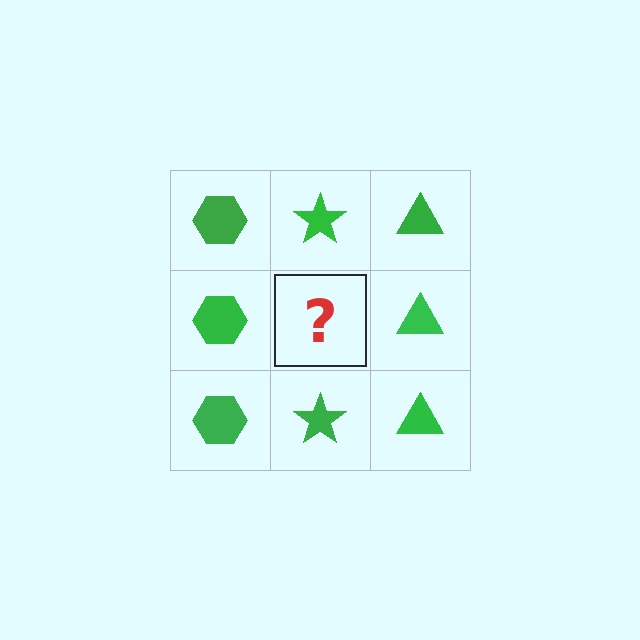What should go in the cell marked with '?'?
The missing cell should contain a green star.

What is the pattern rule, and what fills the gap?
The rule is that each column has a consistent shape. The gap should be filled with a green star.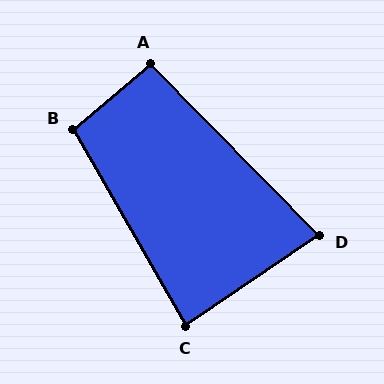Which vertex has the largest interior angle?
B, at approximately 100 degrees.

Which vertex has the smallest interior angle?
D, at approximately 80 degrees.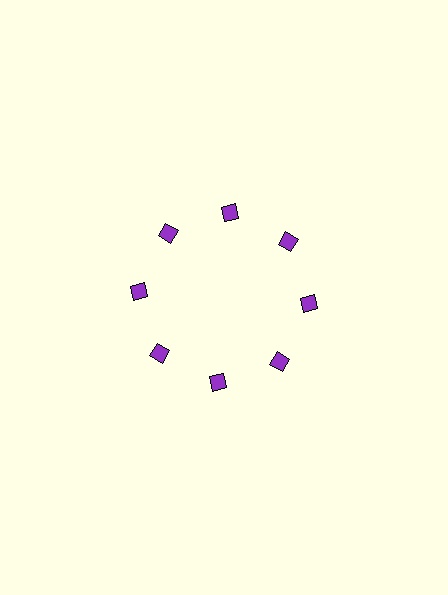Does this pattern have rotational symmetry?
Yes, this pattern has 8-fold rotational symmetry. It looks the same after rotating 45 degrees around the center.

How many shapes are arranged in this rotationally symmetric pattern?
There are 8 shapes, arranged in 8 groups of 1.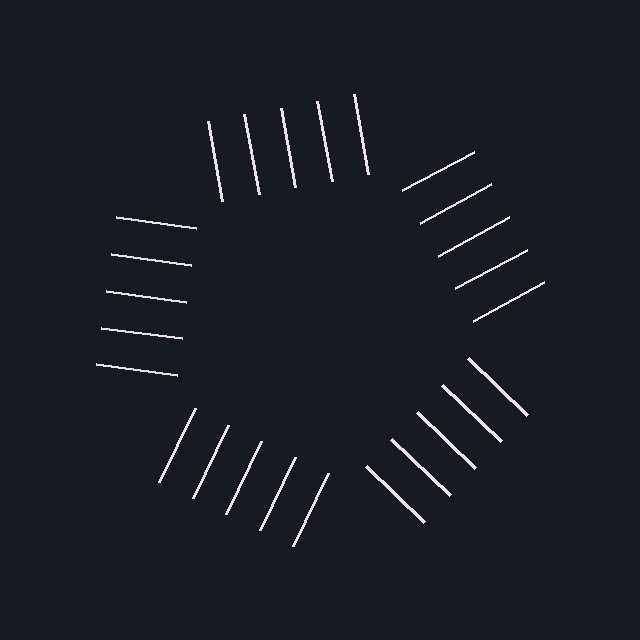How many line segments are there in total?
25 — 5 along each of the 5 edges.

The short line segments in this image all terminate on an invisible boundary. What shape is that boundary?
An illusory pentagon — the line segments terminate on its edges but no continuous stroke is drawn.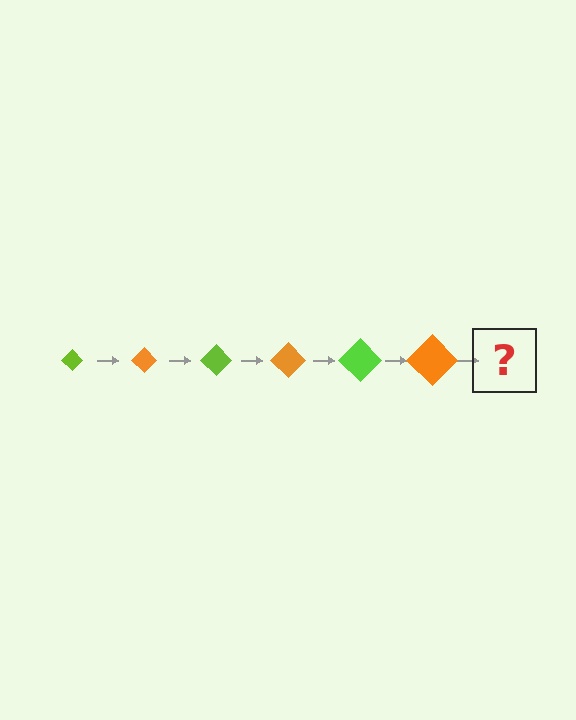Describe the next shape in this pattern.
It should be a lime diamond, larger than the previous one.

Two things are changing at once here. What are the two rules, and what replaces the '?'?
The two rules are that the diamond grows larger each step and the color cycles through lime and orange. The '?' should be a lime diamond, larger than the previous one.